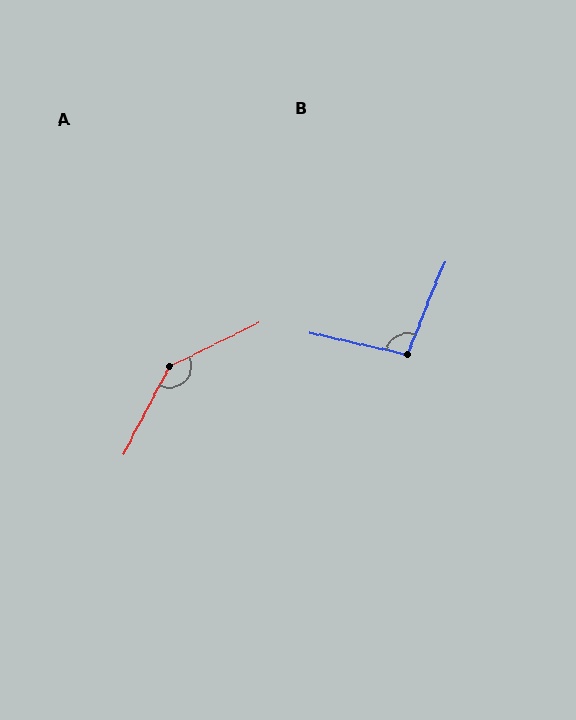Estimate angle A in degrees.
Approximately 144 degrees.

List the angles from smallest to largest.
B (99°), A (144°).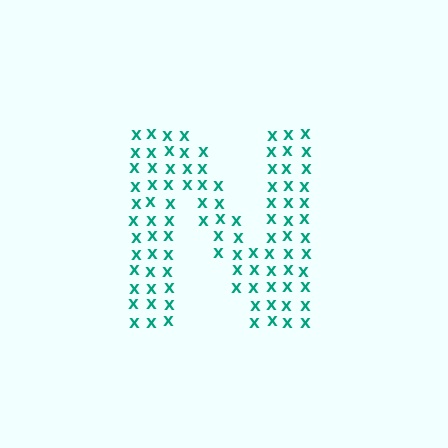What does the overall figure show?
The overall figure shows the letter N.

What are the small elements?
The small elements are letter X's.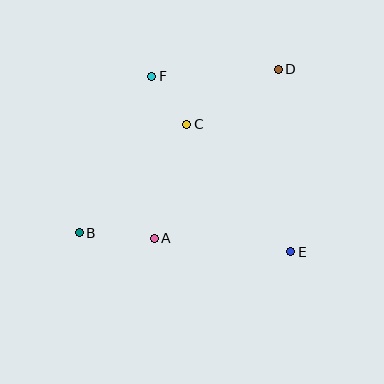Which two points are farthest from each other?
Points B and D are farthest from each other.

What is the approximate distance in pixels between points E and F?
The distance between E and F is approximately 224 pixels.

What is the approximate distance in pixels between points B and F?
The distance between B and F is approximately 173 pixels.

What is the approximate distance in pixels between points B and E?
The distance between B and E is approximately 213 pixels.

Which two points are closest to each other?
Points C and F are closest to each other.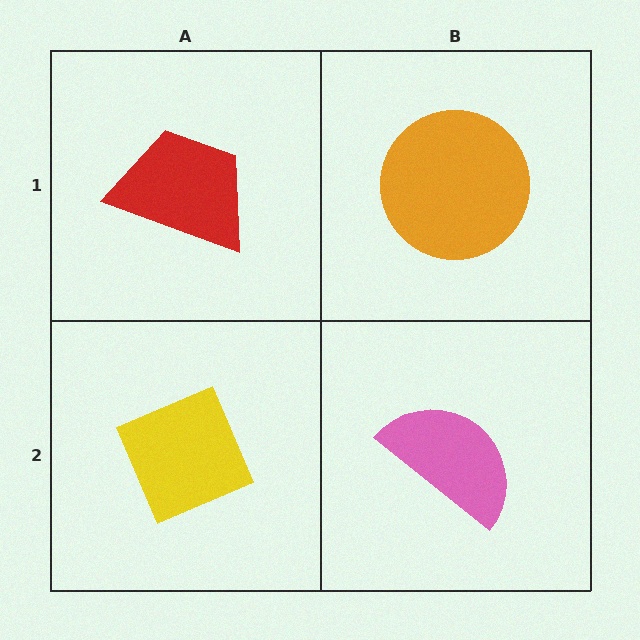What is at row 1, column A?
A red trapezoid.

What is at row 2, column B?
A pink semicircle.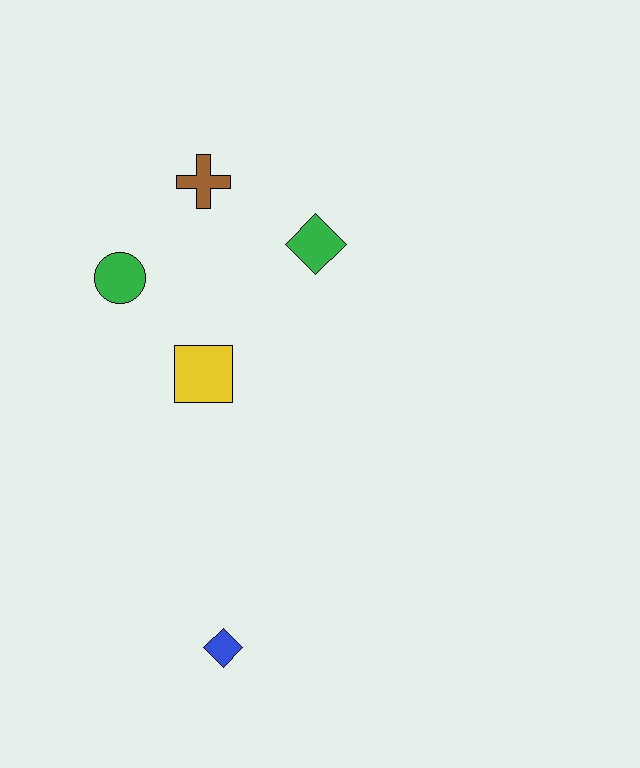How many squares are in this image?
There is 1 square.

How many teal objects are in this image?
There are no teal objects.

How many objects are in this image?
There are 5 objects.